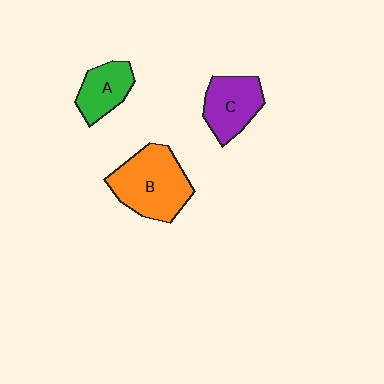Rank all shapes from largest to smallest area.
From largest to smallest: B (orange), C (purple), A (green).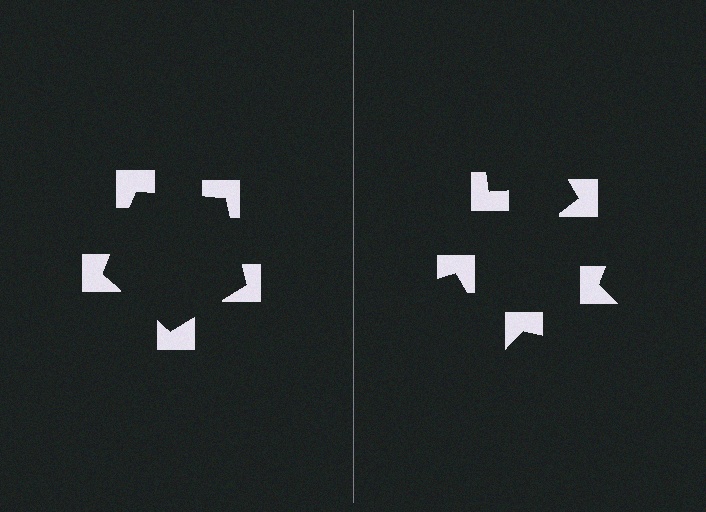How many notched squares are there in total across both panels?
10 — 5 on each side.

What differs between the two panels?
The notched squares are positioned identically on both sides; only the wedge orientations differ. On the left they align to a pentagon; on the right they are misaligned.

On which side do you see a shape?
An illusory pentagon appears on the left side. On the right side the wedge cuts are rotated, so no coherent shape forms.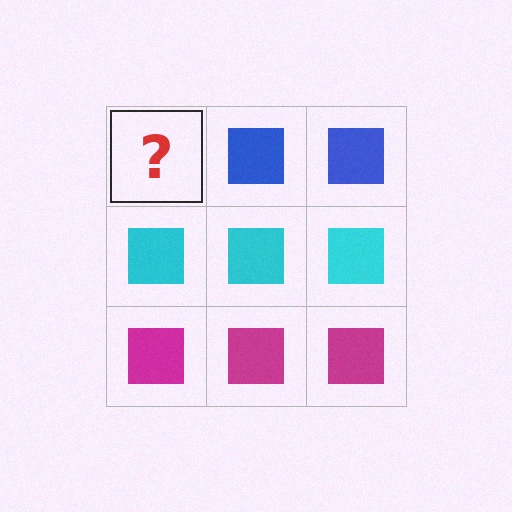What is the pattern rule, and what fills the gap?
The rule is that each row has a consistent color. The gap should be filled with a blue square.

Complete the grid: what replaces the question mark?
The question mark should be replaced with a blue square.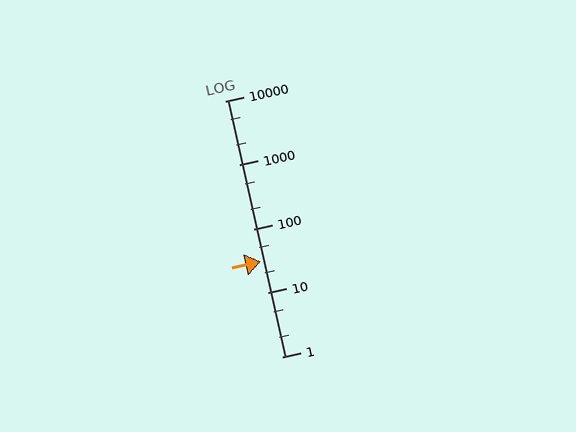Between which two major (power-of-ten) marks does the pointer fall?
The pointer is between 10 and 100.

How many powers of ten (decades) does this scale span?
The scale spans 4 decades, from 1 to 10000.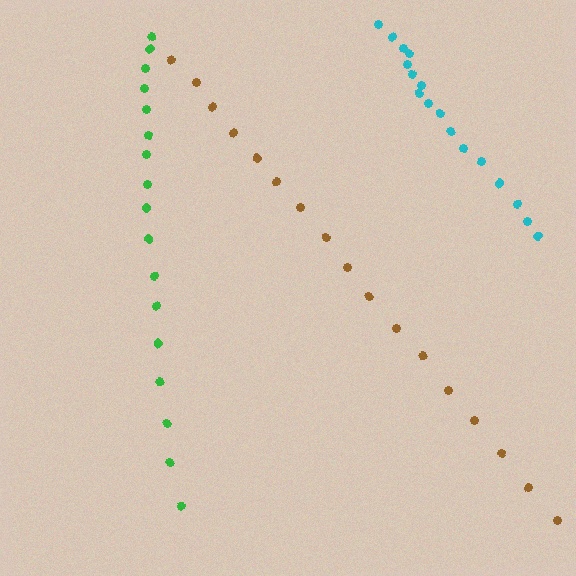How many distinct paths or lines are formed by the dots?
There are 3 distinct paths.